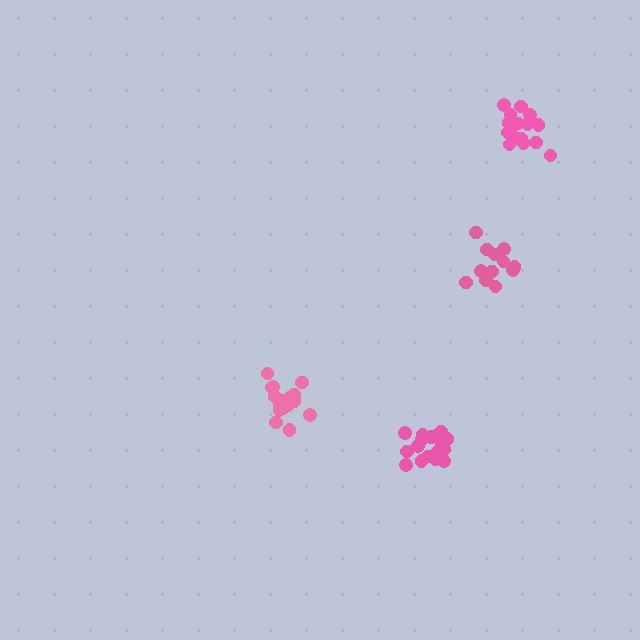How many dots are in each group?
Group 1: 17 dots, Group 2: 18 dots, Group 3: 12 dots, Group 4: 16 dots (63 total).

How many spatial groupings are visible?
There are 4 spatial groupings.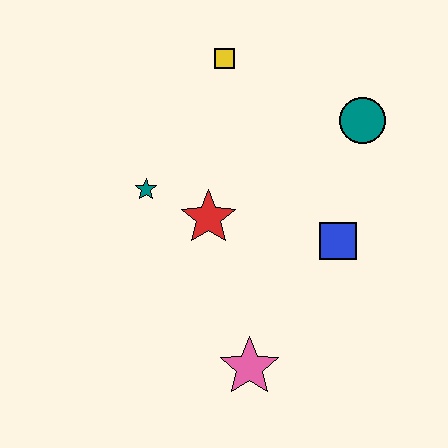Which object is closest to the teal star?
The red star is closest to the teal star.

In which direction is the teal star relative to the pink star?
The teal star is above the pink star.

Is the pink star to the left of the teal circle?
Yes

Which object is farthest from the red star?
The teal circle is farthest from the red star.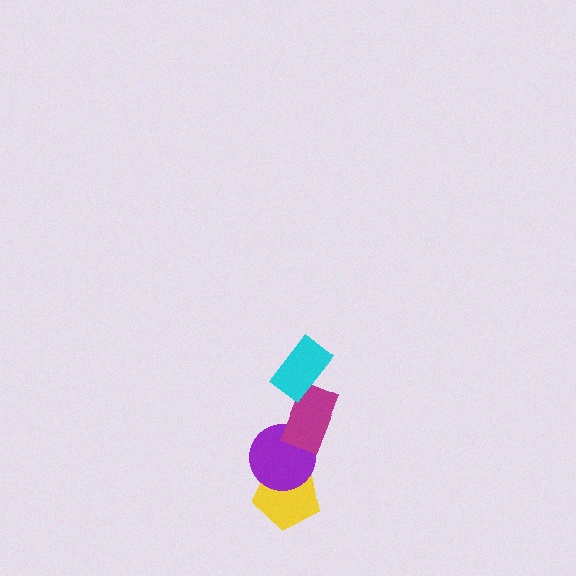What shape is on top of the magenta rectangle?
The cyan rectangle is on top of the magenta rectangle.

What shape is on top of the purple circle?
The magenta rectangle is on top of the purple circle.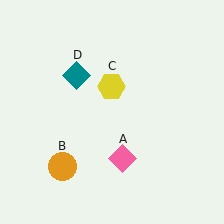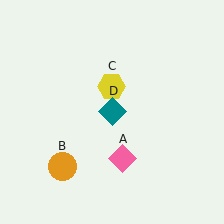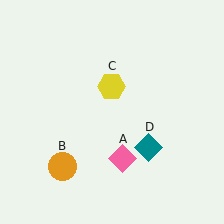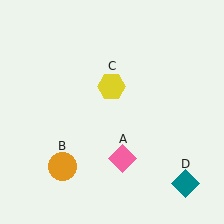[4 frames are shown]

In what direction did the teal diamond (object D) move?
The teal diamond (object D) moved down and to the right.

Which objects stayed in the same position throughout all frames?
Pink diamond (object A) and orange circle (object B) and yellow hexagon (object C) remained stationary.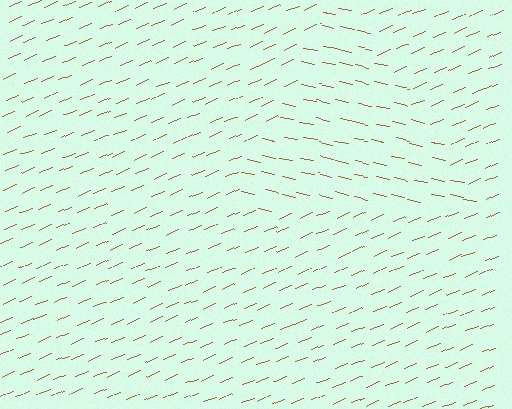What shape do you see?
I see a triangle.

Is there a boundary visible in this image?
Yes, there is a texture boundary formed by a change in line orientation.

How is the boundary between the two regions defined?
The boundary is defined purely by a change in line orientation (approximately 35 degrees difference). All lines are the same color and thickness.